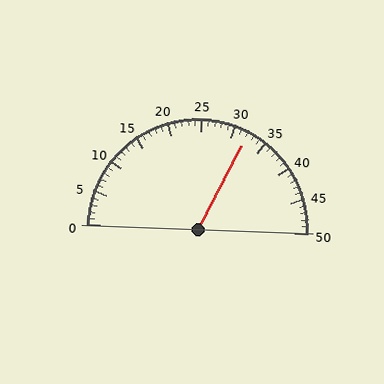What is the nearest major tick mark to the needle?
The nearest major tick mark is 30.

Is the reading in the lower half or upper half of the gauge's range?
The reading is in the upper half of the range (0 to 50).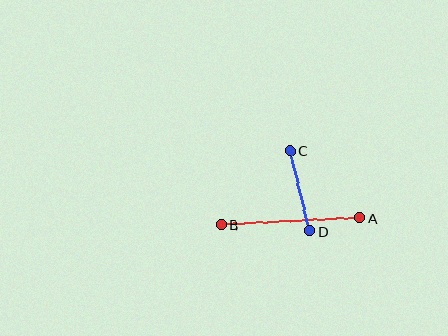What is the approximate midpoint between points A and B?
The midpoint is at approximately (291, 221) pixels.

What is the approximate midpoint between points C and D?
The midpoint is at approximately (300, 191) pixels.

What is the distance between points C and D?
The distance is approximately 83 pixels.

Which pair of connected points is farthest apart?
Points A and B are farthest apart.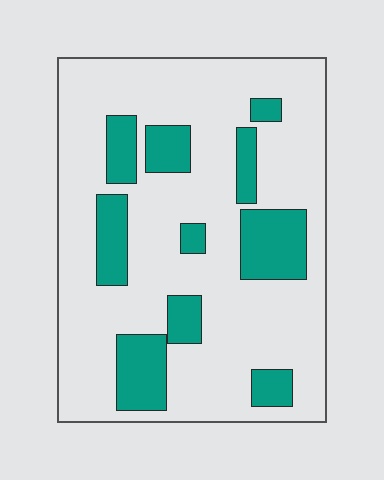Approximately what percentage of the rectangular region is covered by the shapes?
Approximately 25%.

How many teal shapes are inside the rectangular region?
10.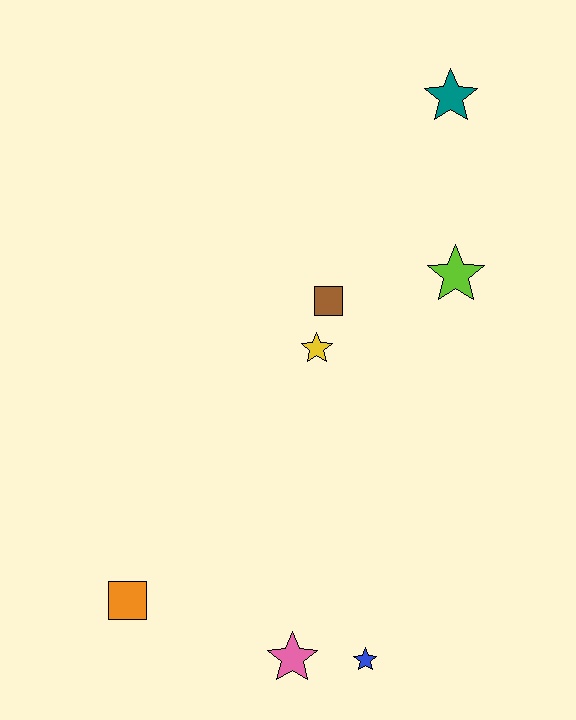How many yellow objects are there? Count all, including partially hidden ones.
There is 1 yellow object.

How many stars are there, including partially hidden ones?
There are 5 stars.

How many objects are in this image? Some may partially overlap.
There are 7 objects.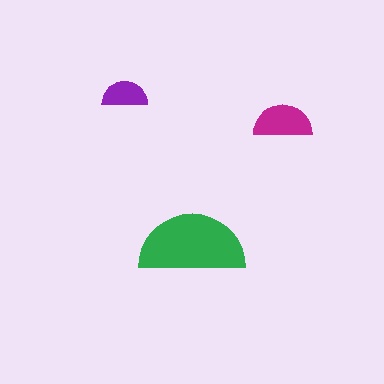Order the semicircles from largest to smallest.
the green one, the magenta one, the purple one.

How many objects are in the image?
There are 3 objects in the image.